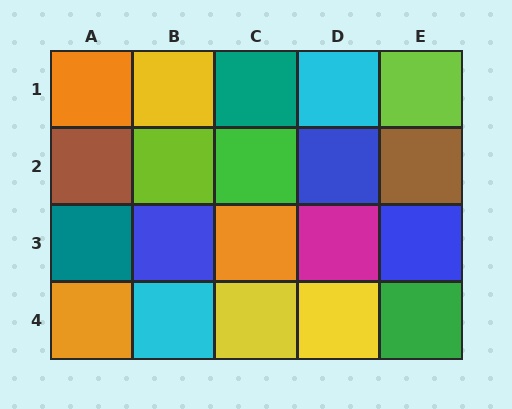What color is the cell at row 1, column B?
Yellow.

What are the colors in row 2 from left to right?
Brown, lime, green, blue, brown.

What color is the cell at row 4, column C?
Yellow.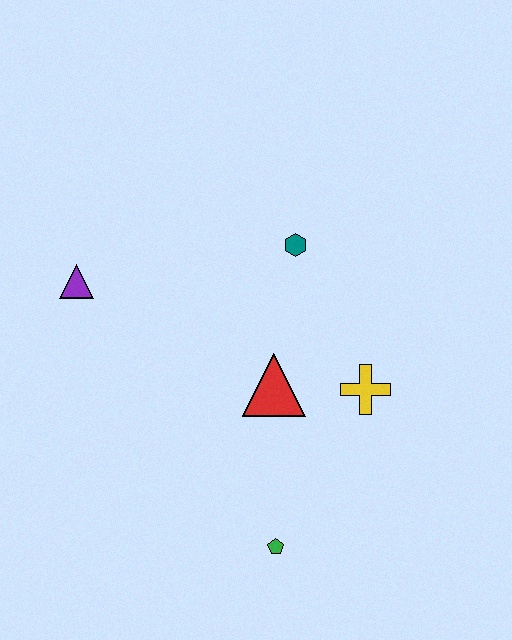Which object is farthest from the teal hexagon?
The green pentagon is farthest from the teal hexagon.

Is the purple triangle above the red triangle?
Yes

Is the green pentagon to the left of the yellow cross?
Yes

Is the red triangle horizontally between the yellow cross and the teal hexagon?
No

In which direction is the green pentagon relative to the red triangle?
The green pentagon is below the red triangle.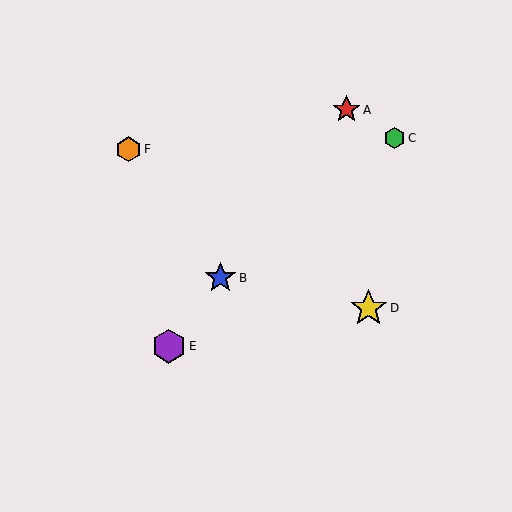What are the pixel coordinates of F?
Object F is at (129, 149).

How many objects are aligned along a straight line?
3 objects (A, B, E) are aligned along a straight line.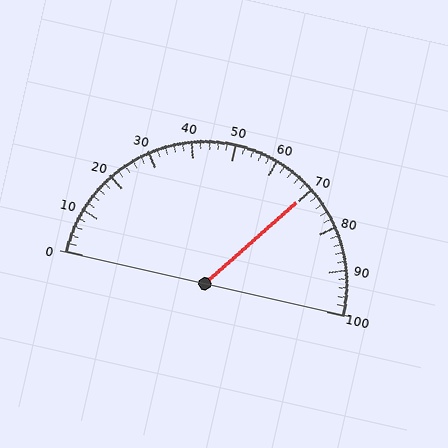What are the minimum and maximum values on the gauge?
The gauge ranges from 0 to 100.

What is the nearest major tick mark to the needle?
The nearest major tick mark is 70.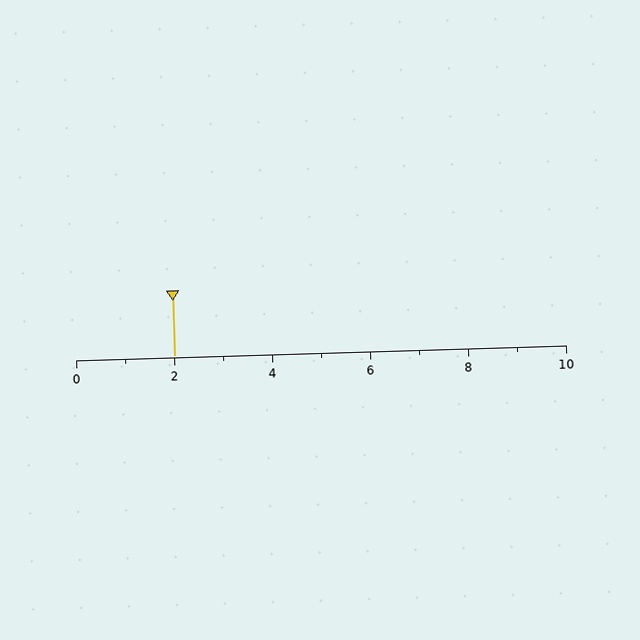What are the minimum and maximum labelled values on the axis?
The axis runs from 0 to 10.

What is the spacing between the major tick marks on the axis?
The major ticks are spaced 2 apart.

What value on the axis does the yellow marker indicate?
The marker indicates approximately 2.